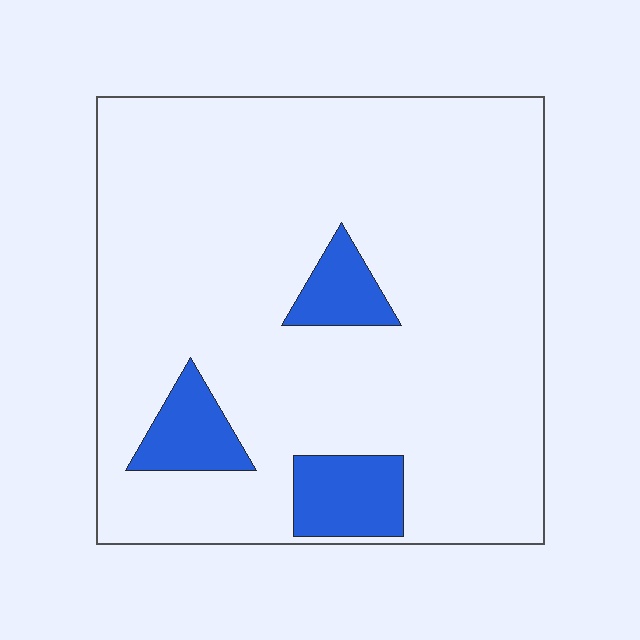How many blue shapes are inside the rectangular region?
3.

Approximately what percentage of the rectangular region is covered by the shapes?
Approximately 10%.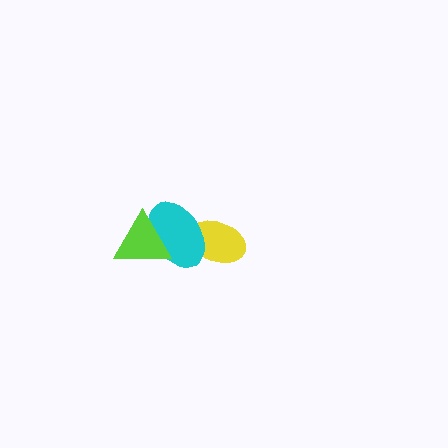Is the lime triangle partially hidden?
No, no other shape covers it.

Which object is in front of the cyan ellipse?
The lime triangle is in front of the cyan ellipse.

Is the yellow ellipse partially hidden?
Yes, it is partially covered by another shape.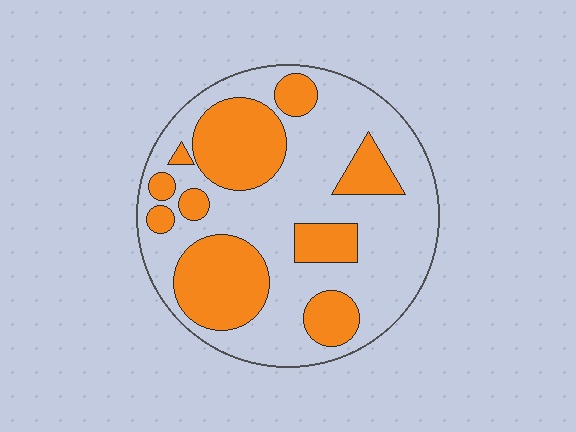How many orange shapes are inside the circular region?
10.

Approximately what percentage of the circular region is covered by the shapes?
Approximately 35%.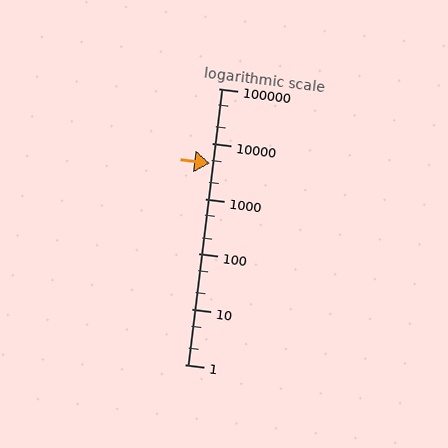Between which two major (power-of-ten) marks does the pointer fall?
The pointer is between 1000 and 10000.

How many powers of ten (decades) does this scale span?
The scale spans 5 decades, from 1 to 100000.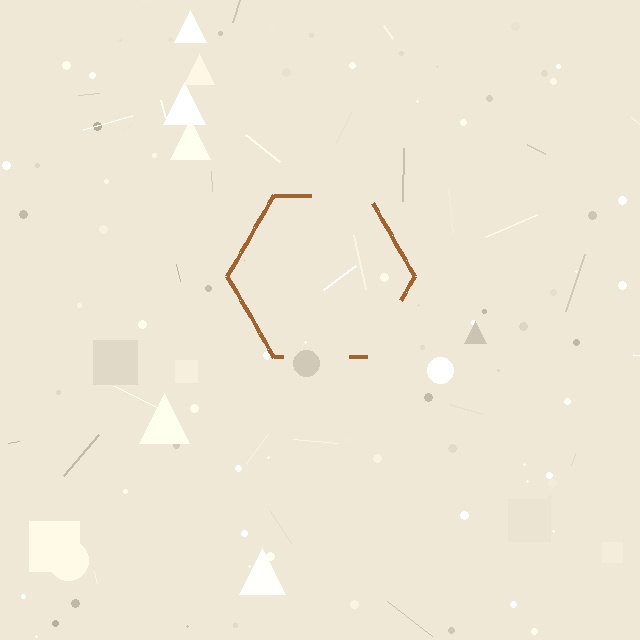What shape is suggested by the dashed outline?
The dashed outline suggests a hexagon.